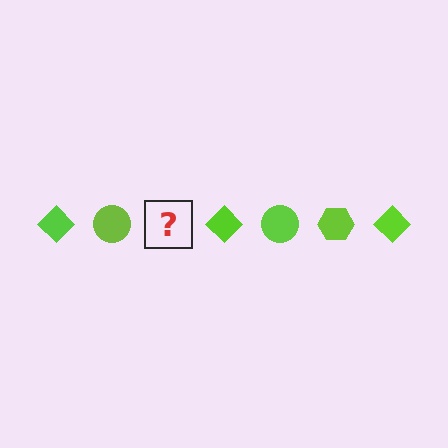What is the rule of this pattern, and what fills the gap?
The rule is that the pattern cycles through diamond, circle, hexagon shapes in lime. The gap should be filled with a lime hexagon.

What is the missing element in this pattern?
The missing element is a lime hexagon.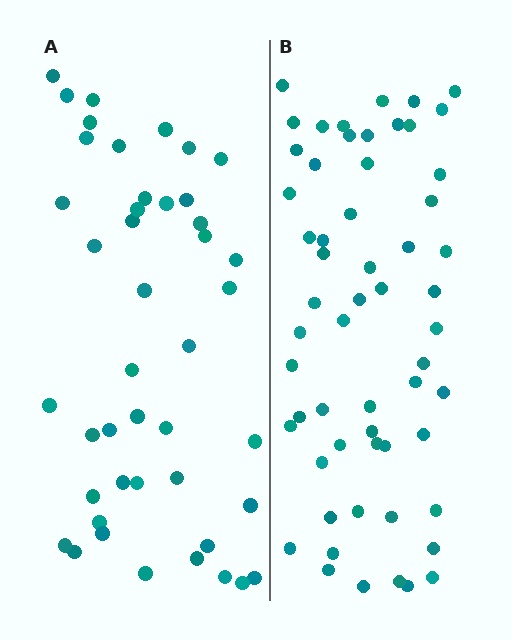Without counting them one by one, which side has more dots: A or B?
Region B (the right region) has more dots.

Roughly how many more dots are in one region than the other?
Region B has approximately 15 more dots than region A.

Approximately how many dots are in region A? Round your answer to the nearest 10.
About 40 dots. (The exact count is 44, which rounds to 40.)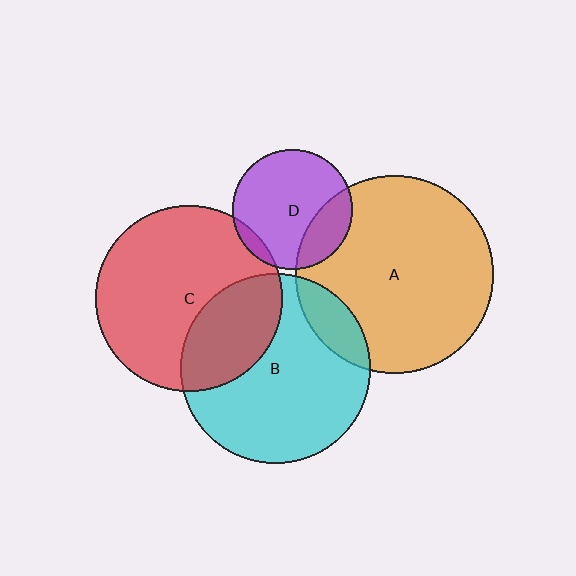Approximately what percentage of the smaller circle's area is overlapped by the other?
Approximately 30%.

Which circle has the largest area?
Circle A (orange).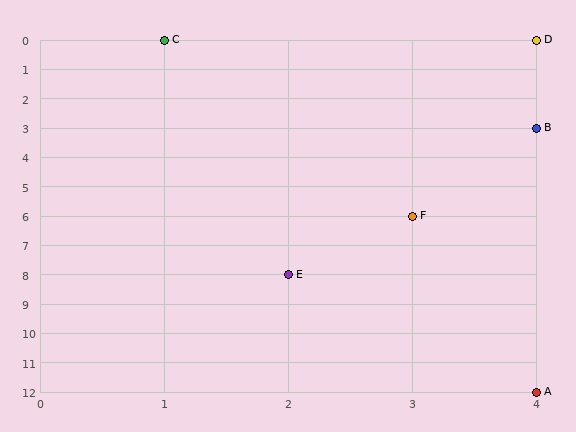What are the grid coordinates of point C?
Point C is at grid coordinates (1, 0).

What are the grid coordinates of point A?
Point A is at grid coordinates (4, 12).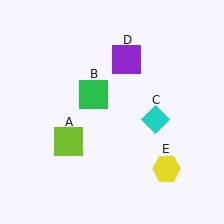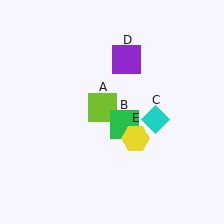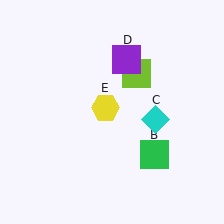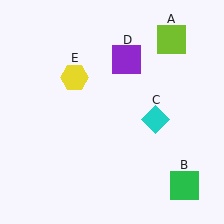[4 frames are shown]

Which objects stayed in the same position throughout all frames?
Cyan diamond (object C) and purple square (object D) remained stationary.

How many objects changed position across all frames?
3 objects changed position: lime square (object A), green square (object B), yellow hexagon (object E).